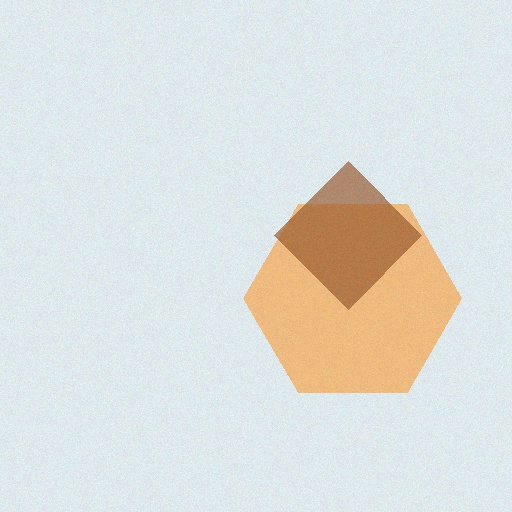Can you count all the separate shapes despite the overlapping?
Yes, there are 2 separate shapes.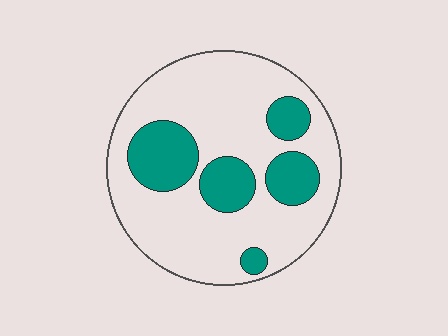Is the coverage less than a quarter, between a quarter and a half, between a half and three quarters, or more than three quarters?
Between a quarter and a half.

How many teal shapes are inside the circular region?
5.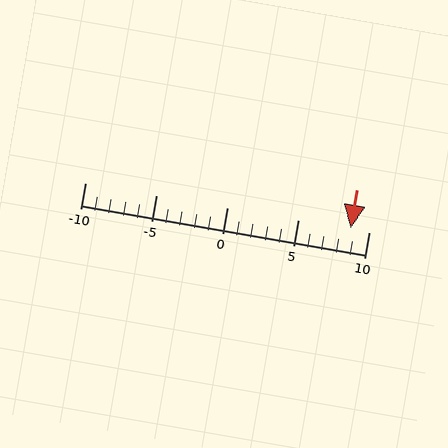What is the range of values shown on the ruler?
The ruler shows values from -10 to 10.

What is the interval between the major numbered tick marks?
The major tick marks are spaced 5 units apart.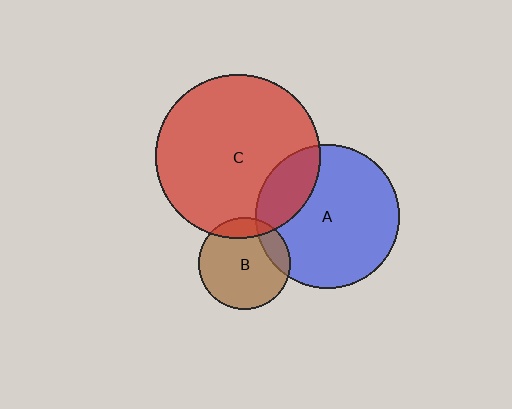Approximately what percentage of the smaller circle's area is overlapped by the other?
Approximately 15%.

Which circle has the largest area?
Circle C (red).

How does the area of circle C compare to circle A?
Approximately 1.3 times.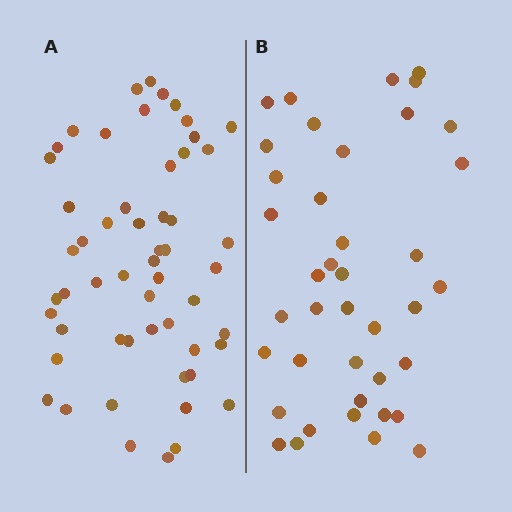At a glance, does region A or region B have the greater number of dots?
Region A (the left region) has more dots.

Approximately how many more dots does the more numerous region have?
Region A has approximately 15 more dots than region B.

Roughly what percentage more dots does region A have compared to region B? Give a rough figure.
About 40% more.